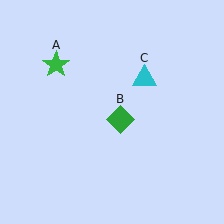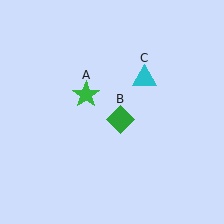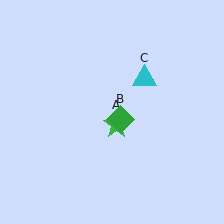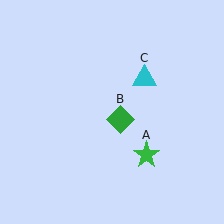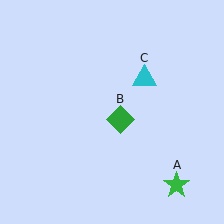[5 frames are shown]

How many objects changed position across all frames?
1 object changed position: green star (object A).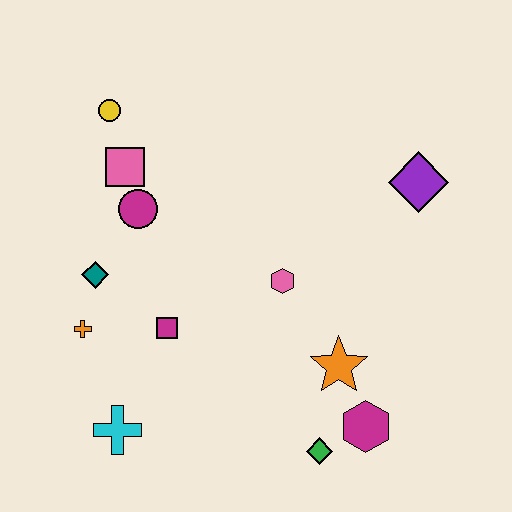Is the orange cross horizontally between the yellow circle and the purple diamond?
No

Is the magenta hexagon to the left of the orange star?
No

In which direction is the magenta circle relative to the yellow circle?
The magenta circle is below the yellow circle.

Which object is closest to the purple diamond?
The pink hexagon is closest to the purple diamond.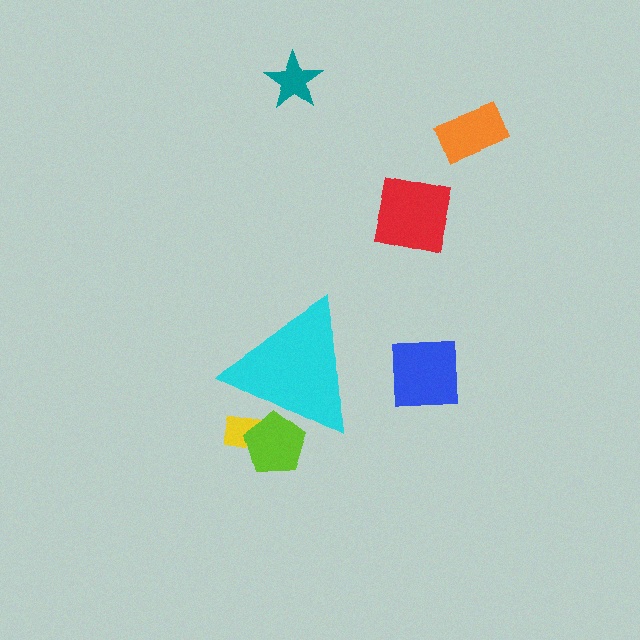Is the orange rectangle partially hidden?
No, the orange rectangle is fully visible.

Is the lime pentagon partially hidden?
Yes, the lime pentagon is partially hidden behind the cyan triangle.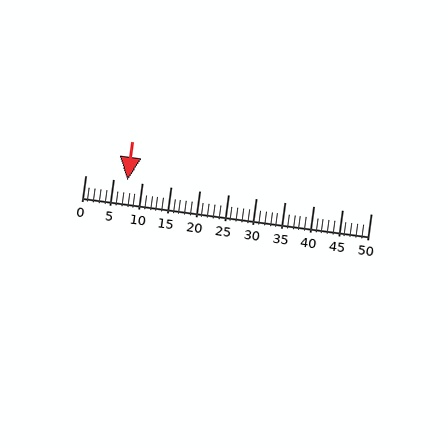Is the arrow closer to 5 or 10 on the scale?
The arrow is closer to 5.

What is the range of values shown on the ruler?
The ruler shows values from 0 to 50.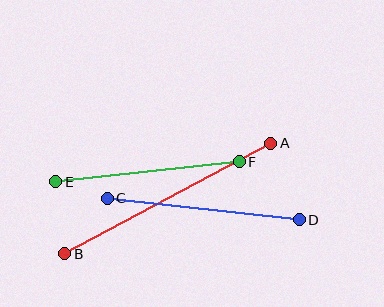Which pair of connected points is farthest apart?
Points A and B are farthest apart.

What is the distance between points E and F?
The distance is approximately 185 pixels.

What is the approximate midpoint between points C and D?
The midpoint is at approximately (203, 209) pixels.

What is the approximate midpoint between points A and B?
The midpoint is at approximately (168, 198) pixels.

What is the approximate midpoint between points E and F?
The midpoint is at approximately (147, 172) pixels.